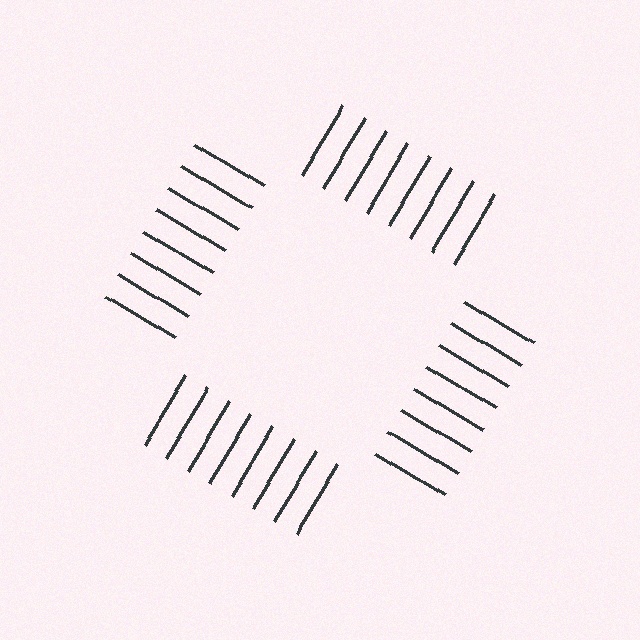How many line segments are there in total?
32 — 8 along each of the 4 edges.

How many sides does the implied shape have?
4 sides — the line-ends trace a square.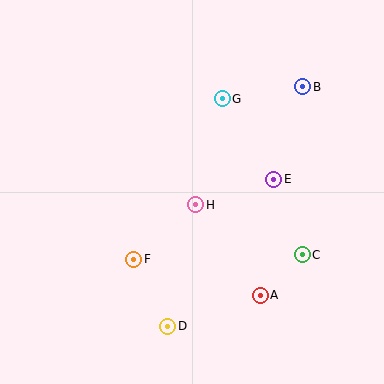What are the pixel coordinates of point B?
Point B is at (303, 87).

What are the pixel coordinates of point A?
Point A is at (260, 295).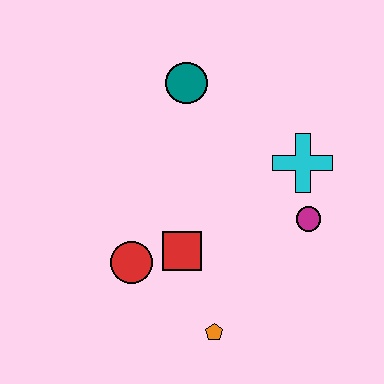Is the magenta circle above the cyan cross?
No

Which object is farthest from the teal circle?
The orange pentagon is farthest from the teal circle.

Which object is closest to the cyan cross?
The magenta circle is closest to the cyan cross.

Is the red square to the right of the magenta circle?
No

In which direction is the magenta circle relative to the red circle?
The magenta circle is to the right of the red circle.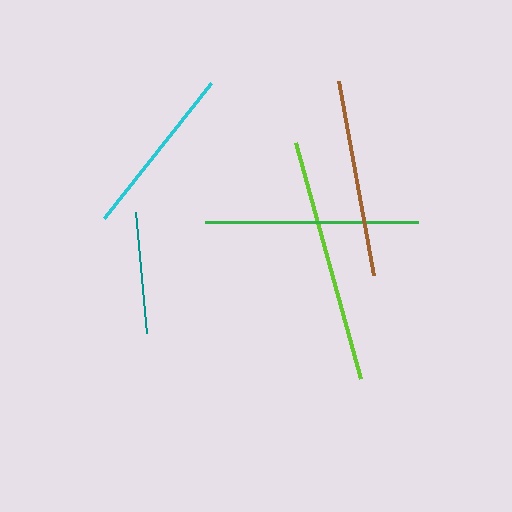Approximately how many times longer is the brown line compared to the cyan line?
The brown line is approximately 1.1 times the length of the cyan line.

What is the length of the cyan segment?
The cyan segment is approximately 172 pixels long.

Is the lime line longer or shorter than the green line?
The lime line is longer than the green line.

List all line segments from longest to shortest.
From longest to shortest: lime, green, brown, cyan, teal.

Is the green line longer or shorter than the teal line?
The green line is longer than the teal line.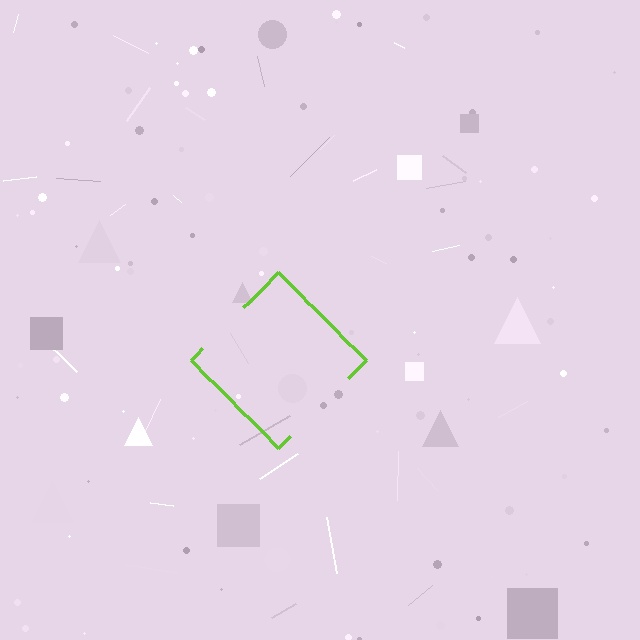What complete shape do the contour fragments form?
The contour fragments form a diamond.